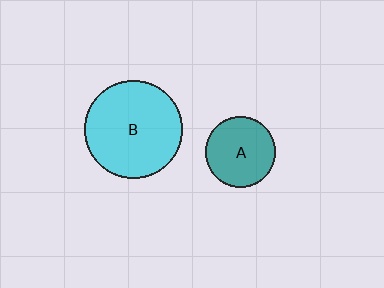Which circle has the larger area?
Circle B (cyan).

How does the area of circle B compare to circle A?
Approximately 1.9 times.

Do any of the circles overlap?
No, none of the circles overlap.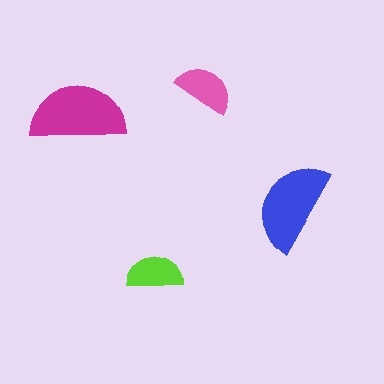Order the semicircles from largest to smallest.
the magenta one, the blue one, the pink one, the lime one.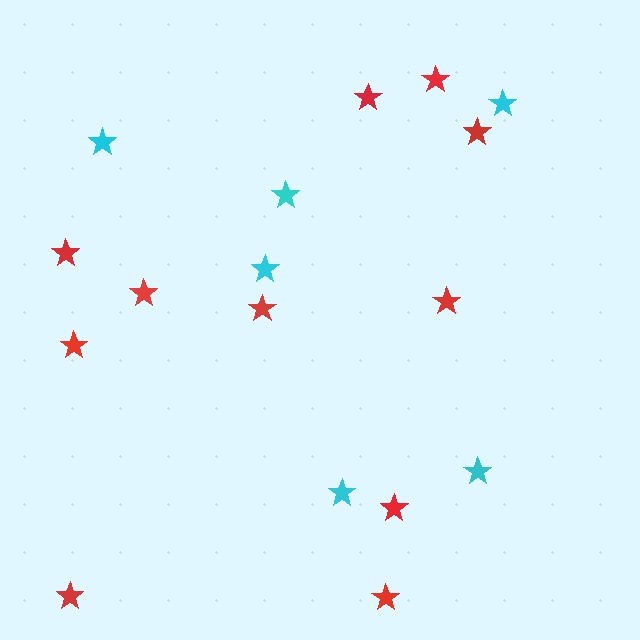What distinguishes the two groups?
There are 2 groups: one group of red stars (11) and one group of cyan stars (6).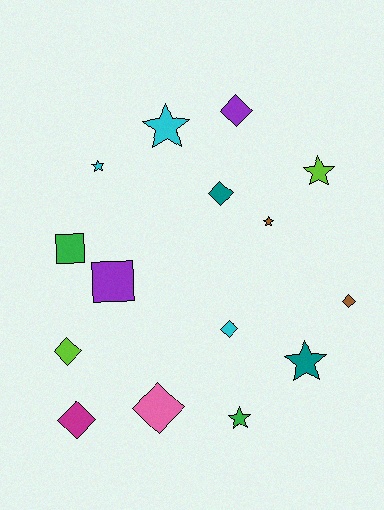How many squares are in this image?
There are 2 squares.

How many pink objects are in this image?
There is 1 pink object.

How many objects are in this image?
There are 15 objects.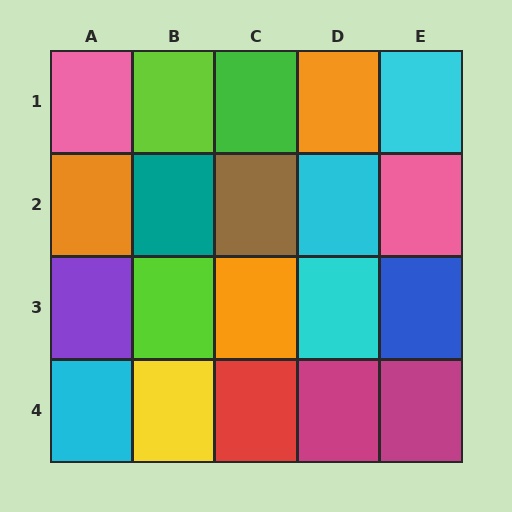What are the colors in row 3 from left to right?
Purple, lime, orange, cyan, blue.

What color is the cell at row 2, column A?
Orange.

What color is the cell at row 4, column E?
Magenta.